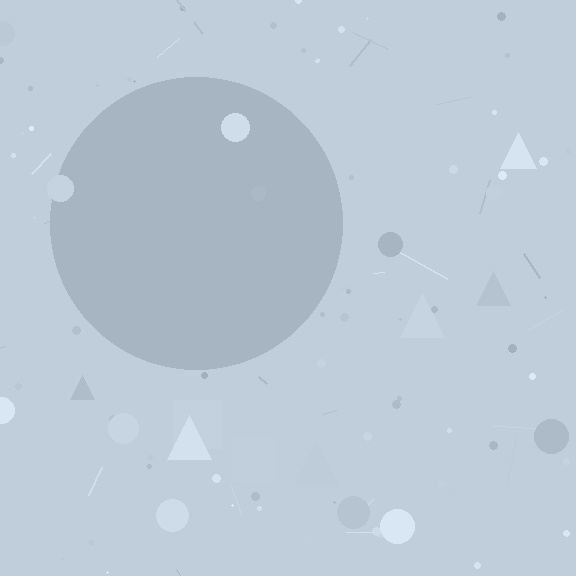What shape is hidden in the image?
A circle is hidden in the image.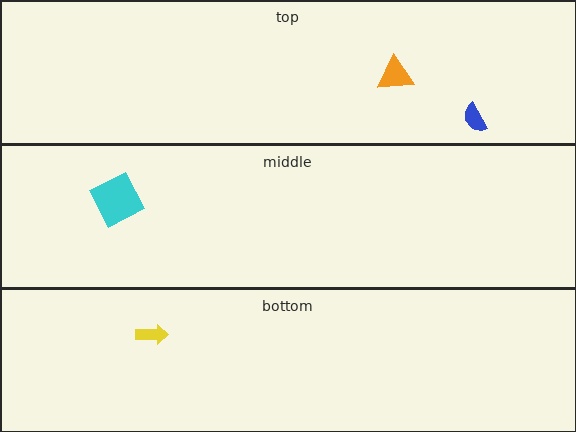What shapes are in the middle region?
The cyan square.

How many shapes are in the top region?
2.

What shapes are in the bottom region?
The yellow arrow.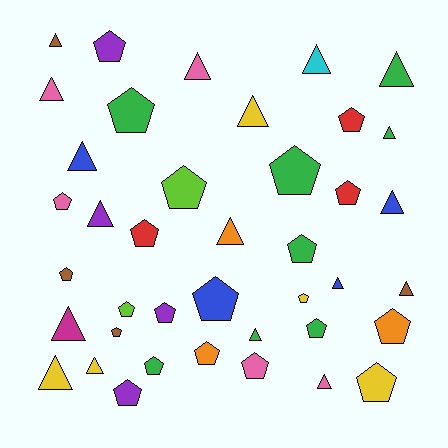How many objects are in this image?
There are 40 objects.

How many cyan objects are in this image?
There is 1 cyan object.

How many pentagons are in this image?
There are 22 pentagons.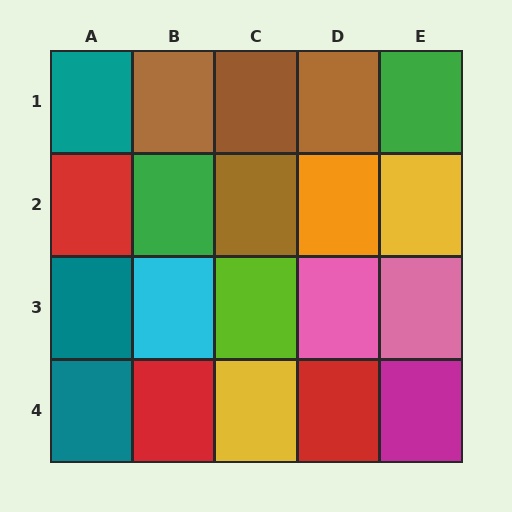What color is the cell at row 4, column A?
Teal.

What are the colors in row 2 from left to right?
Red, green, brown, orange, yellow.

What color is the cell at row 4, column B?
Red.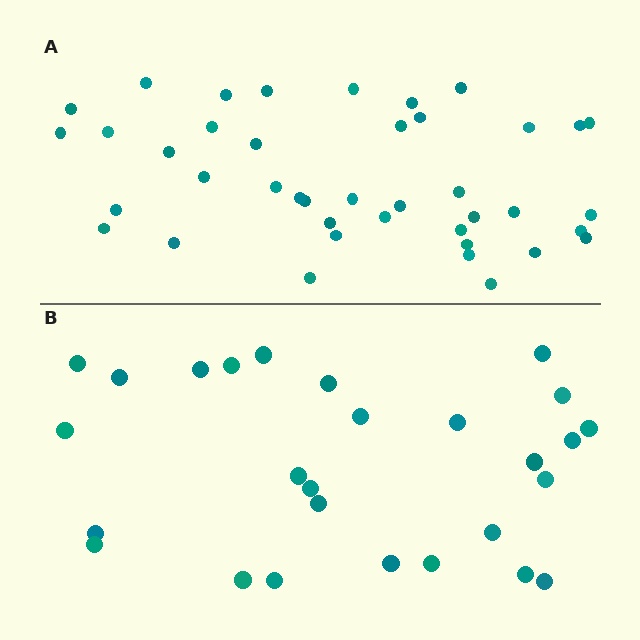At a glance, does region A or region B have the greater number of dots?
Region A (the top region) has more dots.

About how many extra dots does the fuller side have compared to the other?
Region A has approximately 15 more dots than region B.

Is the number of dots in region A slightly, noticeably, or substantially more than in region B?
Region A has substantially more. The ratio is roughly 1.5 to 1.